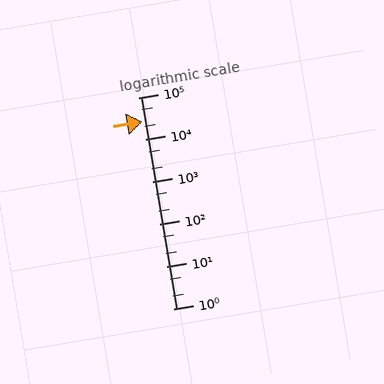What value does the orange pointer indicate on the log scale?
The pointer indicates approximately 27000.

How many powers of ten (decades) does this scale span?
The scale spans 5 decades, from 1 to 100000.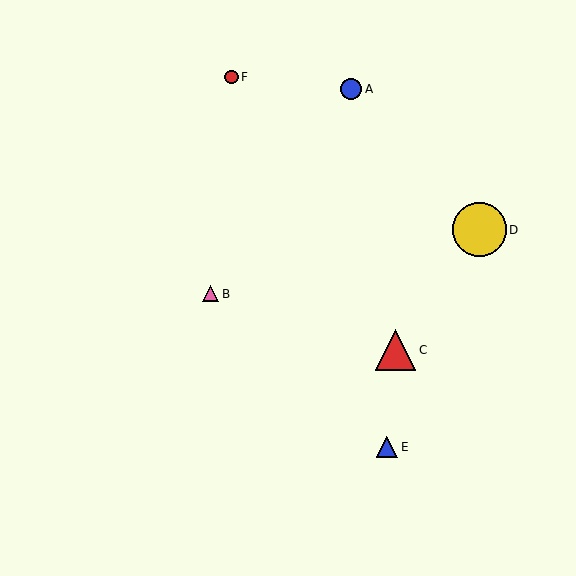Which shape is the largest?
The yellow circle (labeled D) is the largest.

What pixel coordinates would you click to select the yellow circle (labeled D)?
Click at (479, 230) to select the yellow circle D.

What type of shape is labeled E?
Shape E is a blue triangle.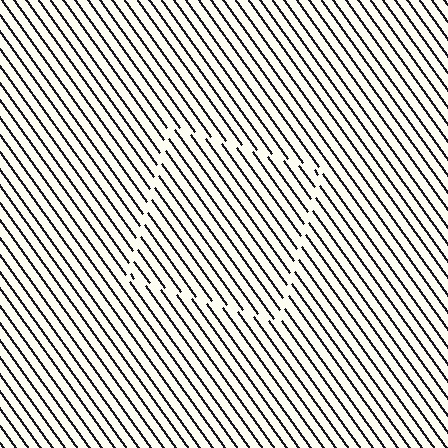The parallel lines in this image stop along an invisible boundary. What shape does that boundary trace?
An illusory square. The interior of the shape contains the same grating, shifted by half a period — the contour is defined by the phase discontinuity where line-ends from the inner and outer gratings abut.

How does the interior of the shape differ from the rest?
The interior of the shape contains the same grating, shifted by half a period — the contour is defined by the phase discontinuity where line-ends from the inner and outer gratings abut.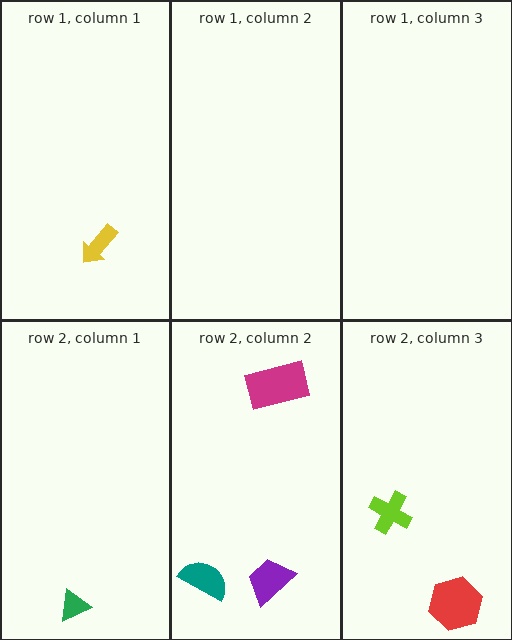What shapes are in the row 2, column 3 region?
The lime cross, the red hexagon.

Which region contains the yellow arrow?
The row 1, column 1 region.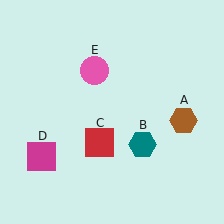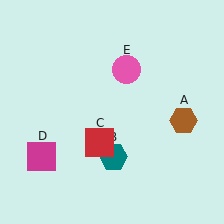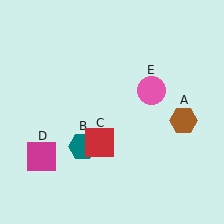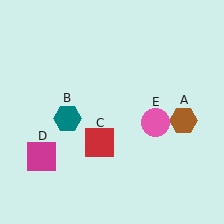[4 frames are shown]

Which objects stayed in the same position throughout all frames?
Brown hexagon (object A) and red square (object C) and magenta square (object D) remained stationary.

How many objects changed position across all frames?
2 objects changed position: teal hexagon (object B), pink circle (object E).